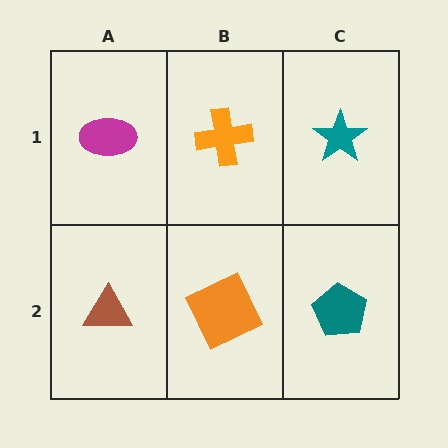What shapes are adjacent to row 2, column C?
A teal star (row 1, column C), an orange square (row 2, column B).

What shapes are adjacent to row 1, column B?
An orange square (row 2, column B), a magenta ellipse (row 1, column A), a teal star (row 1, column C).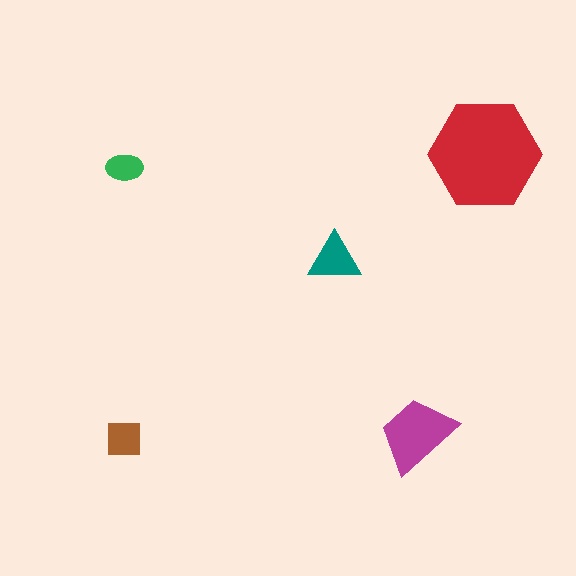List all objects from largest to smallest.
The red hexagon, the magenta trapezoid, the teal triangle, the brown square, the green ellipse.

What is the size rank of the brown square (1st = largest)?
4th.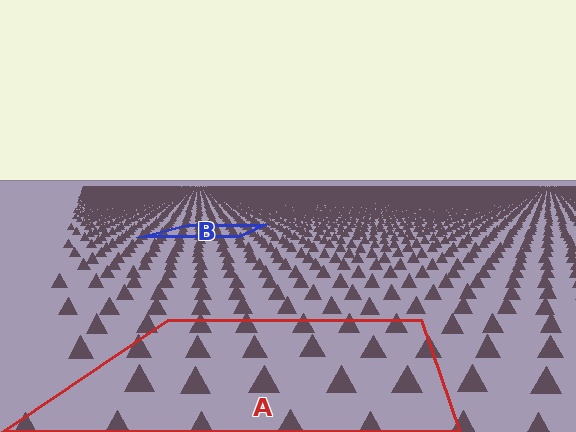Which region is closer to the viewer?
Region A is closer. The texture elements there are larger and more spread out.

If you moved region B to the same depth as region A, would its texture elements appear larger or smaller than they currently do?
They would appear larger. At a closer depth, the same texture elements are projected at a bigger on-screen size.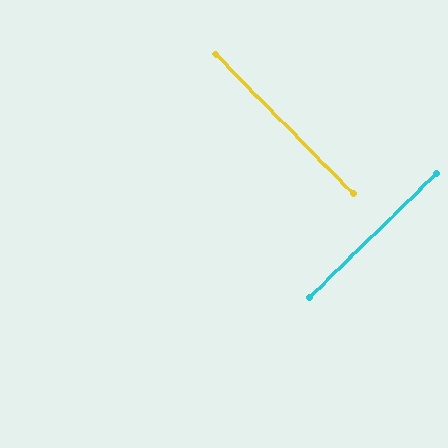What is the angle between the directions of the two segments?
Approximately 90 degrees.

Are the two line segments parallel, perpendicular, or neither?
Perpendicular — they meet at approximately 90°.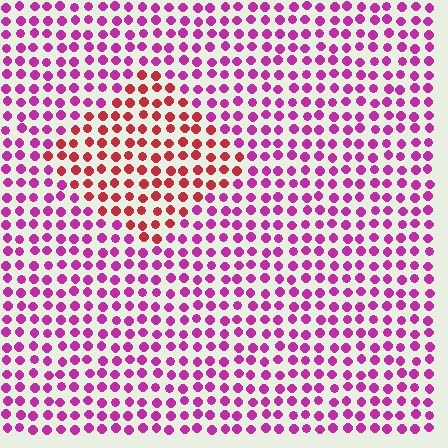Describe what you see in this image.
The image is filled with small magenta elements in a uniform arrangement. A diamond-shaped region is visible where the elements are tinted to a slightly different hue, forming a subtle color boundary.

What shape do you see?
I see a diamond.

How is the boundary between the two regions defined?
The boundary is defined purely by a slight shift in hue (about 43 degrees). Spacing, size, and orientation are identical on both sides.